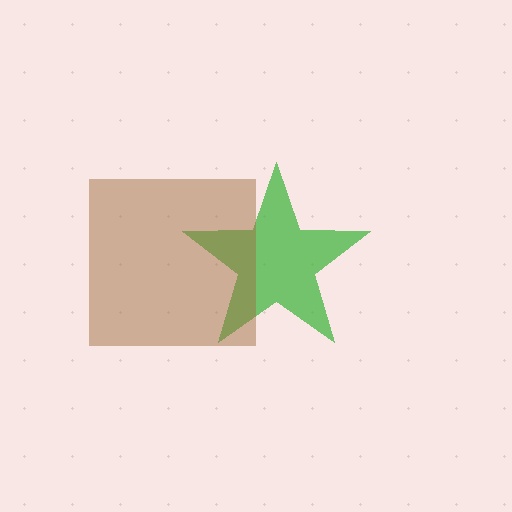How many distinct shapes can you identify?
There are 2 distinct shapes: a green star, a brown square.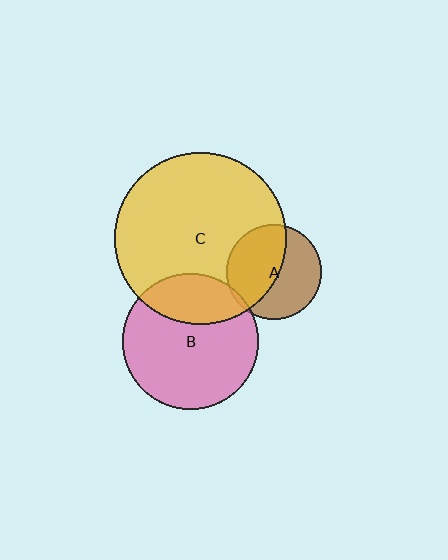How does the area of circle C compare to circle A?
Approximately 3.3 times.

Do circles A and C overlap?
Yes.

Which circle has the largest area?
Circle C (yellow).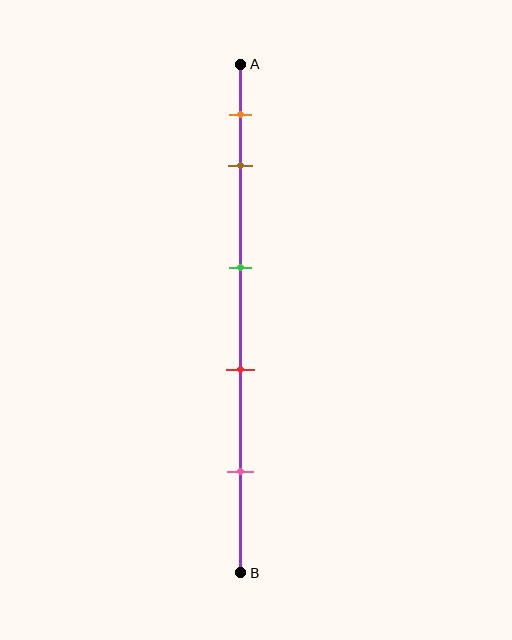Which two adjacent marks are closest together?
The orange and brown marks are the closest adjacent pair.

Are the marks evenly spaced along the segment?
No, the marks are not evenly spaced.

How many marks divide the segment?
There are 5 marks dividing the segment.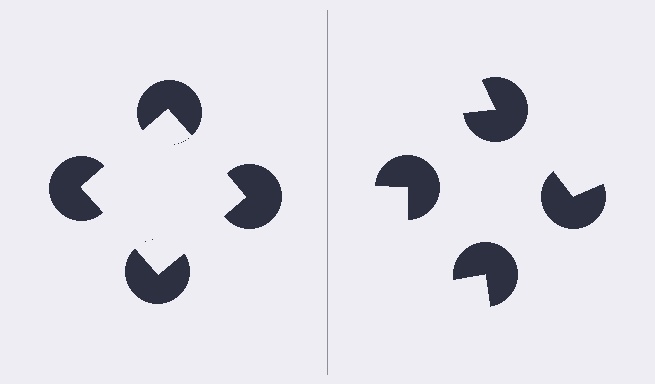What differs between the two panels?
The pac-man discs are positioned identically on both sides; only the wedge orientations differ. On the left they align to a square; on the right they are misaligned.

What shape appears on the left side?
An illusory square.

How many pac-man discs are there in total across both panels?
8 — 4 on each side.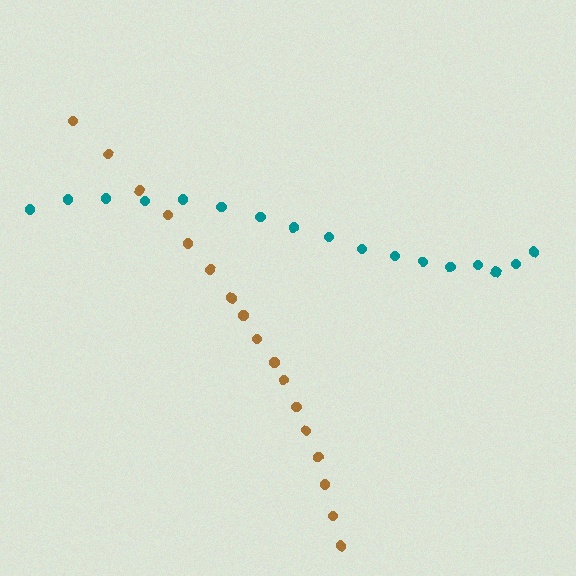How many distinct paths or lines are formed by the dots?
There are 2 distinct paths.